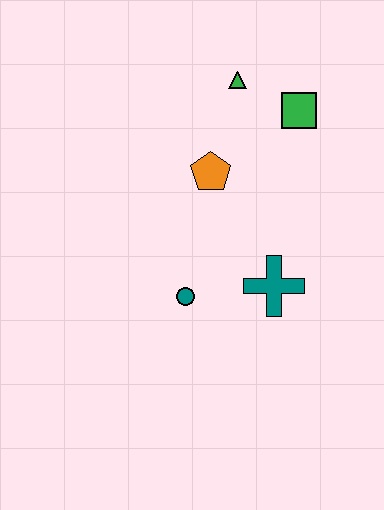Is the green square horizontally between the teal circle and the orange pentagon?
No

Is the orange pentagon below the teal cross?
No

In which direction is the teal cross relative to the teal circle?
The teal cross is to the right of the teal circle.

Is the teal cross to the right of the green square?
No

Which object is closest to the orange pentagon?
The green triangle is closest to the orange pentagon.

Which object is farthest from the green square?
The teal circle is farthest from the green square.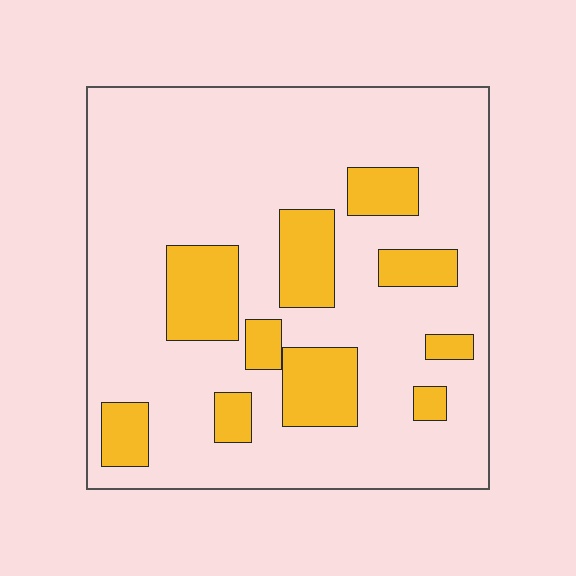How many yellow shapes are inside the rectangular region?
10.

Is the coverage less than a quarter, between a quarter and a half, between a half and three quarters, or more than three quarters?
Less than a quarter.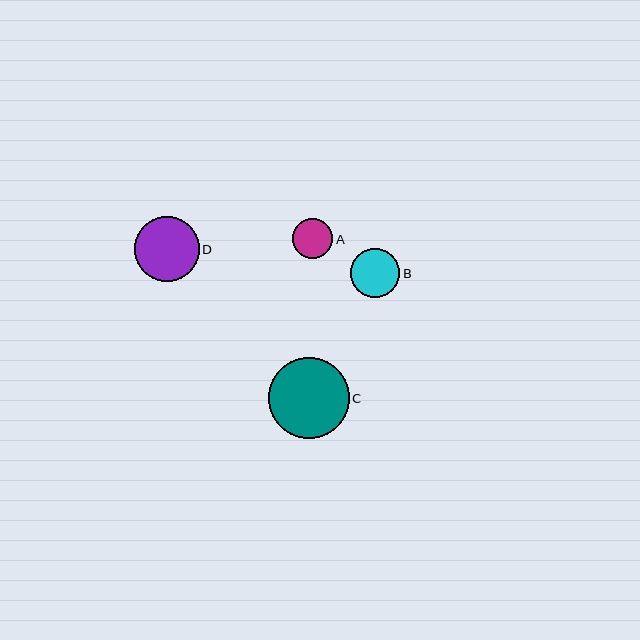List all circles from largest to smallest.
From largest to smallest: C, D, B, A.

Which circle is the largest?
Circle C is the largest with a size of approximately 81 pixels.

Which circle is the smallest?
Circle A is the smallest with a size of approximately 40 pixels.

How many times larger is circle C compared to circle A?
Circle C is approximately 2.0 times the size of circle A.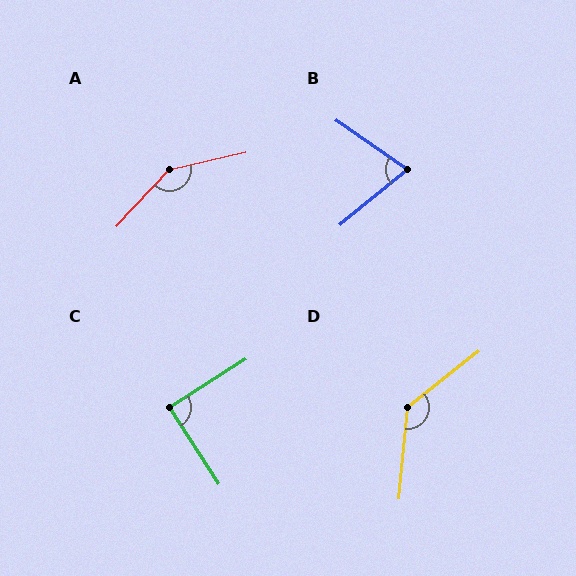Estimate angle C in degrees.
Approximately 89 degrees.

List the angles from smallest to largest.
B (74°), C (89°), D (134°), A (146°).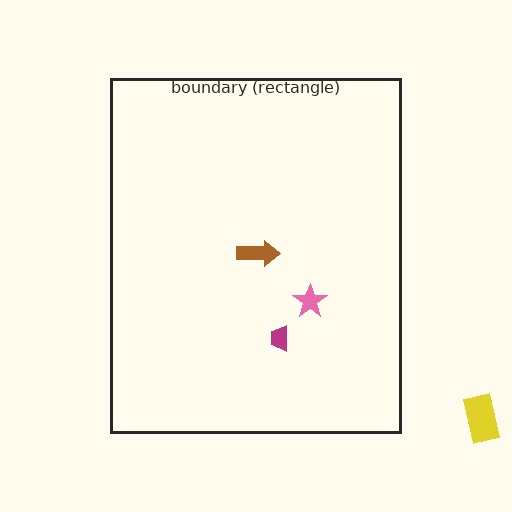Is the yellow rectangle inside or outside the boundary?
Outside.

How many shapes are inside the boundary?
3 inside, 1 outside.